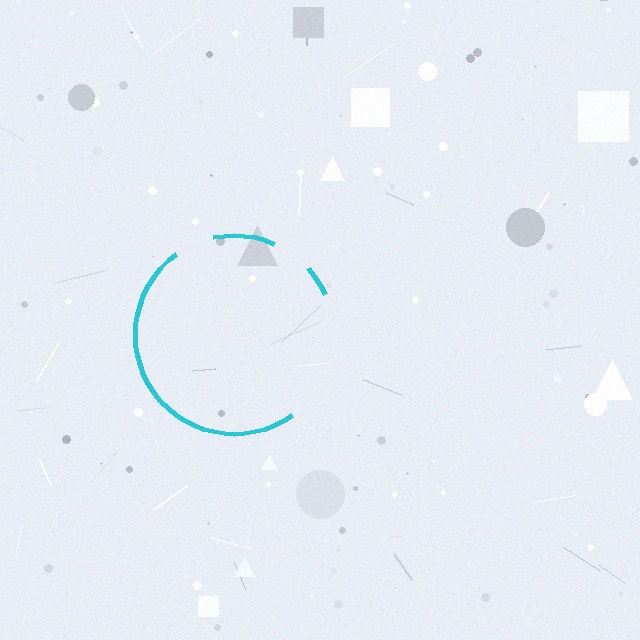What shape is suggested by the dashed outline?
The dashed outline suggests a circle.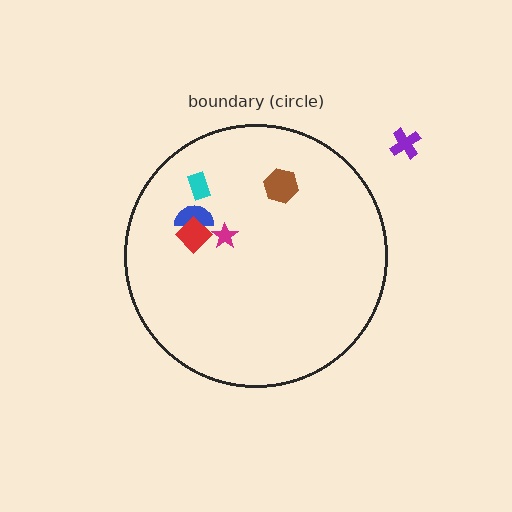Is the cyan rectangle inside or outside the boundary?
Inside.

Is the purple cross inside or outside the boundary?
Outside.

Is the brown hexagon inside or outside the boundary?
Inside.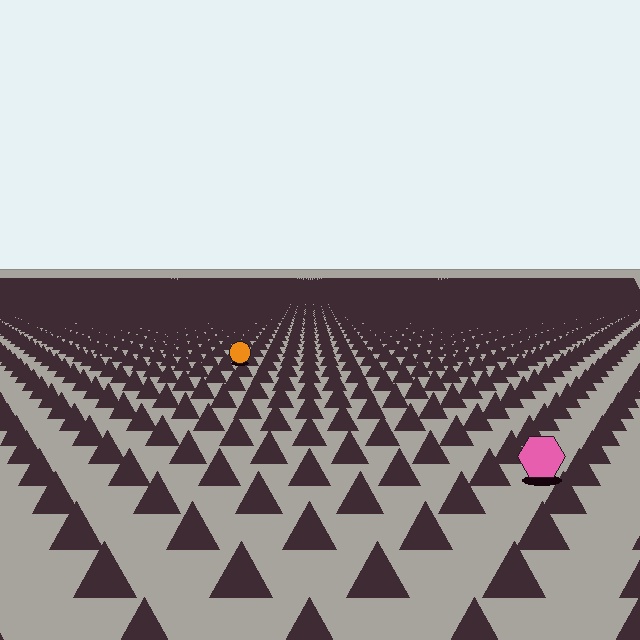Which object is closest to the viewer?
The pink hexagon is closest. The texture marks near it are larger and more spread out.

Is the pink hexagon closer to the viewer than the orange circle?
Yes. The pink hexagon is closer — you can tell from the texture gradient: the ground texture is coarser near it.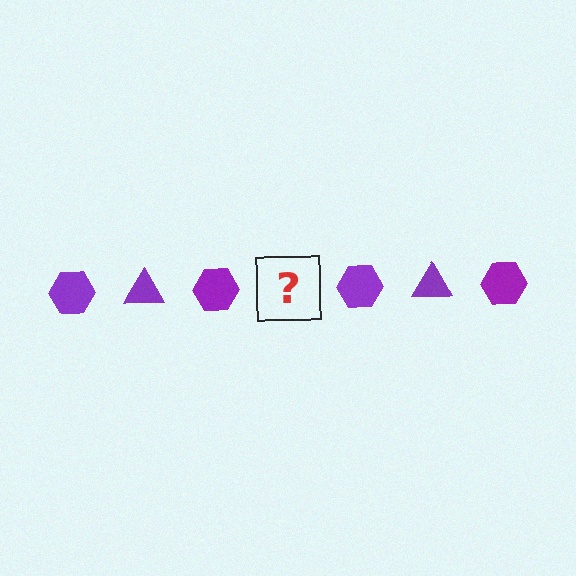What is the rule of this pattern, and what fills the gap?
The rule is that the pattern cycles through hexagon, triangle shapes in purple. The gap should be filled with a purple triangle.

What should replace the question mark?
The question mark should be replaced with a purple triangle.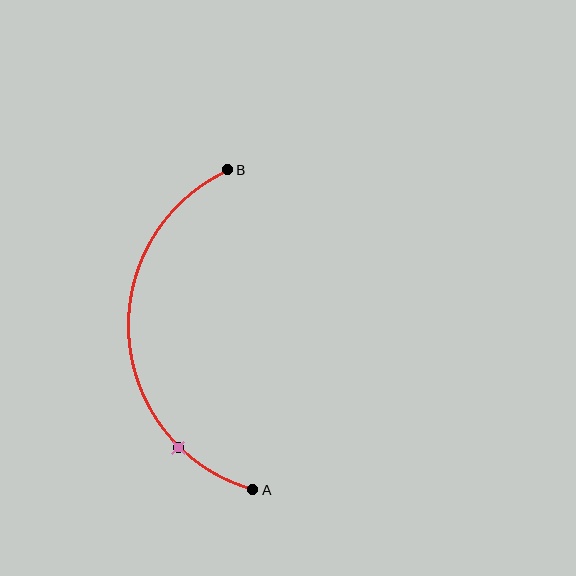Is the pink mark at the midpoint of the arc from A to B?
No. The pink mark lies on the arc but is closer to endpoint A. The arc midpoint would be at the point on the curve equidistant along the arc from both A and B.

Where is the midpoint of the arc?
The arc midpoint is the point on the curve farthest from the straight line joining A and B. It sits to the left of that line.